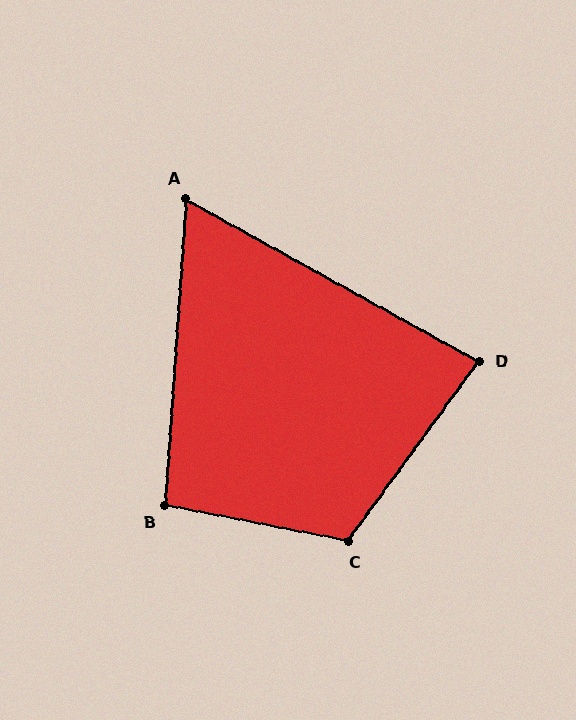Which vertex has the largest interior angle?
C, at approximately 115 degrees.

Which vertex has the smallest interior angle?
A, at approximately 65 degrees.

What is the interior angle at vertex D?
Approximately 83 degrees (acute).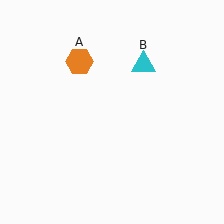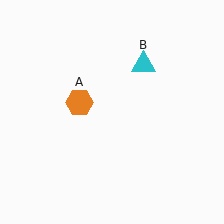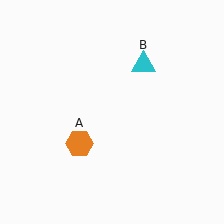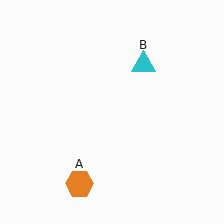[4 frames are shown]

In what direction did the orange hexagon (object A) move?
The orange hexagon (object A) moved down.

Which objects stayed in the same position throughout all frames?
Cyan triangle (object B) remained stationary.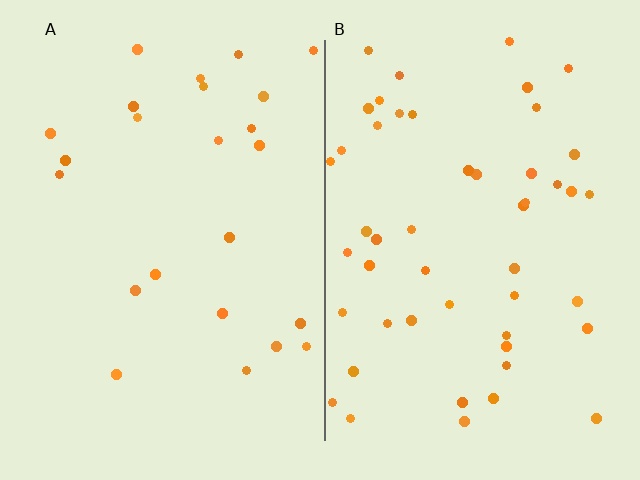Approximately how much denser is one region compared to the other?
Approximately 2.1× — region B over region A.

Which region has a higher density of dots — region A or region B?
B (the right).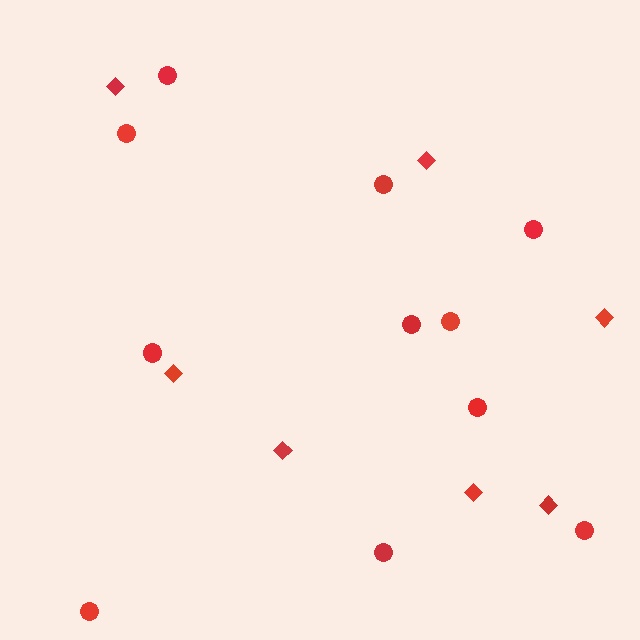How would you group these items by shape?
There are 2 groups: one group of diamonds (7) and one group of circles (11).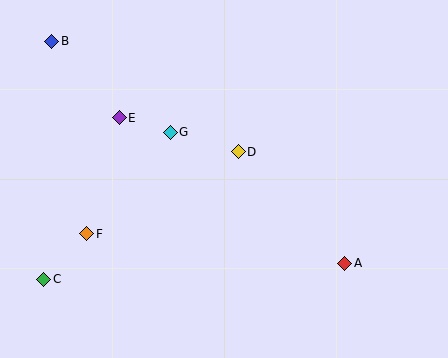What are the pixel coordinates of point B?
Point B is at (52, 41).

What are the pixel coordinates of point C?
Point C is at (44, 279).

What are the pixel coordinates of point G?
Point G is at (170, 132).